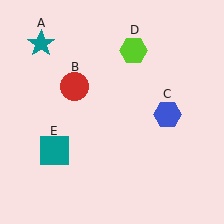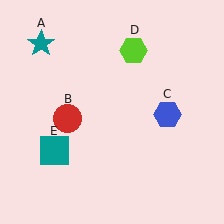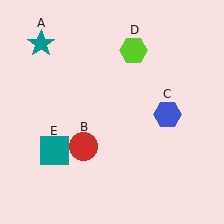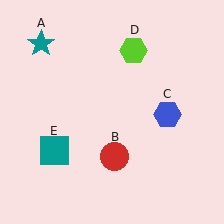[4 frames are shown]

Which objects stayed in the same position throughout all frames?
Teal star (object A) and blue hexagon (object C) and lime hexagon (object D) and teal square (object E) remained stationary.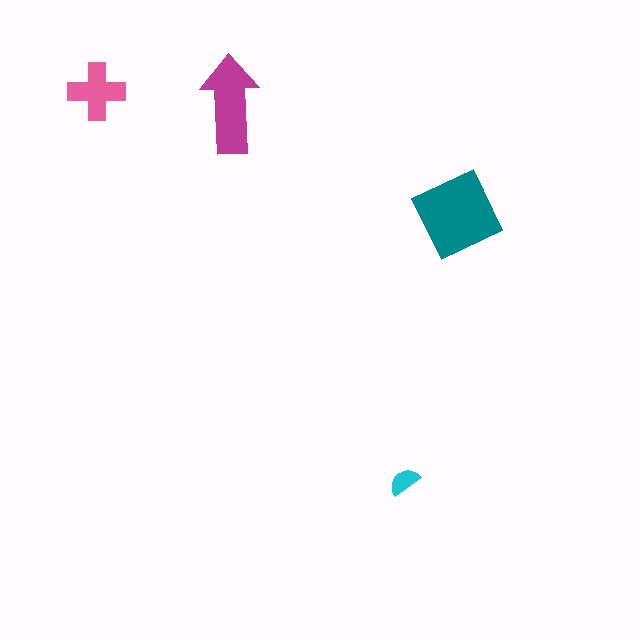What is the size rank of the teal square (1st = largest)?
1st.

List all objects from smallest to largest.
The cyan semicircle, the pink cross, the magenta arrow, the teal square.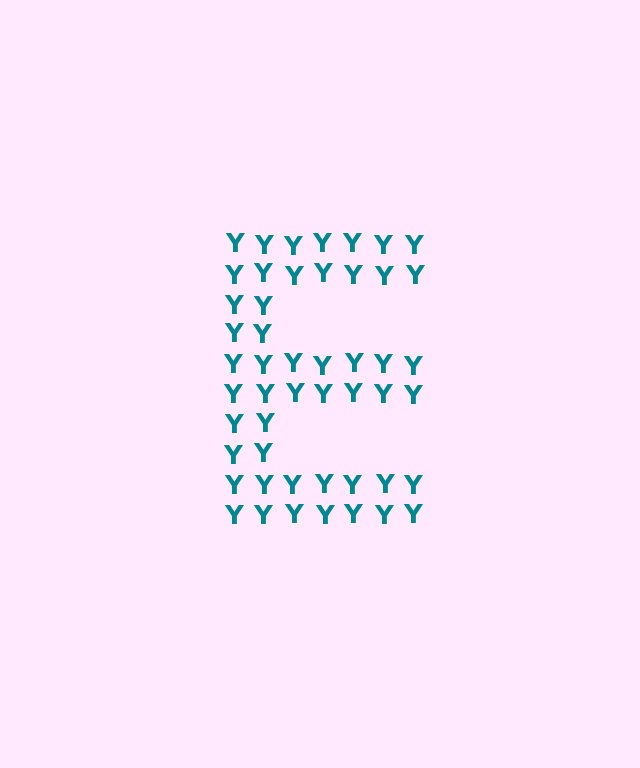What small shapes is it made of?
It is made of small letter Y's.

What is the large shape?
The large shape is the letter E.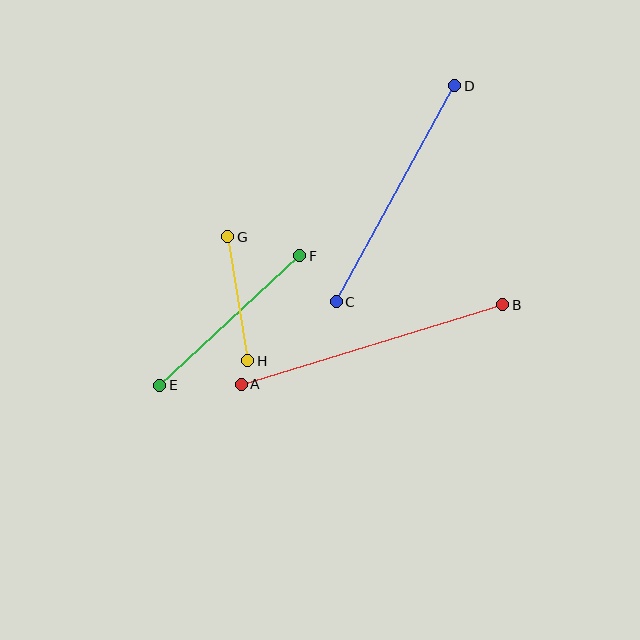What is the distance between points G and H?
The distance is approximately 126 pixels.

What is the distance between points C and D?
The distance is approximately 246 pixels.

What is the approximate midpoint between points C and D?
The midpoint is at approximately (395, 194) pixels.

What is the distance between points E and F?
The distance is approximately 191 pixels.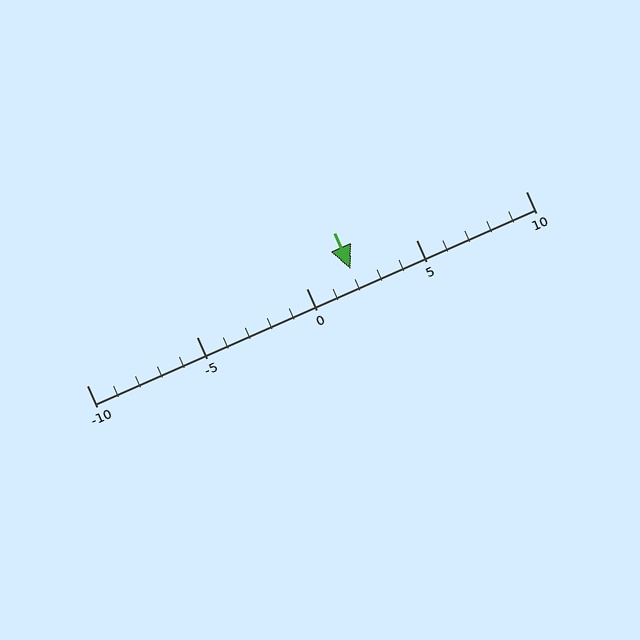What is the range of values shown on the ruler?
The ruler shows values from -10 to 10.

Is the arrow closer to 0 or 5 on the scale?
The arrow is closer to 0.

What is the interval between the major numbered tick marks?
The major tick marks are spaced 5 units apart.